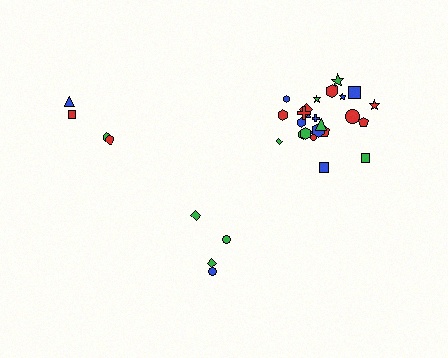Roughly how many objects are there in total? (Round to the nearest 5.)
Roughly 35 objects in total.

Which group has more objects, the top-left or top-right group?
The top-right group.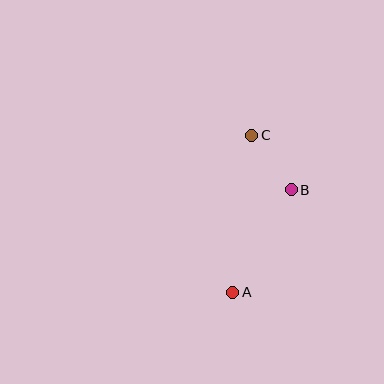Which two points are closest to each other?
Points B and C are closest to each other.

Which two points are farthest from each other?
Points A and C are farthest from each other.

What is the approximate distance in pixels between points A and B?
The distance between A and B is approximately 118 pixels.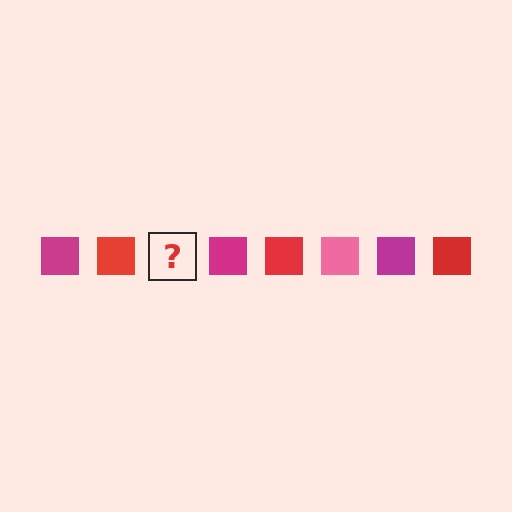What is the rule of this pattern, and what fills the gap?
The rule is that the pattern cycles through magenta, red, pink squares. The gap should be filled with a pink square.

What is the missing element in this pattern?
The missing element is a pink square.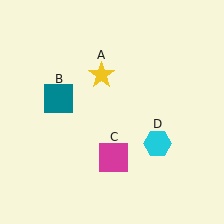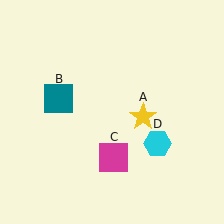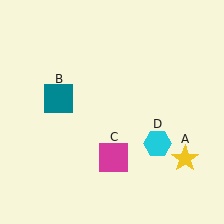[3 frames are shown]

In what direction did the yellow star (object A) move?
The yellow star (object A) moved down and to the right.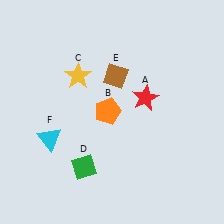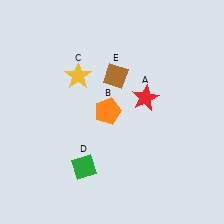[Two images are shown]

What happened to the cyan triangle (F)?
The cyan triangle (F) was removed in Image 2. It was in the bottom-left area of Image 1.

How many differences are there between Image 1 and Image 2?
There is 1 difference between the two images.